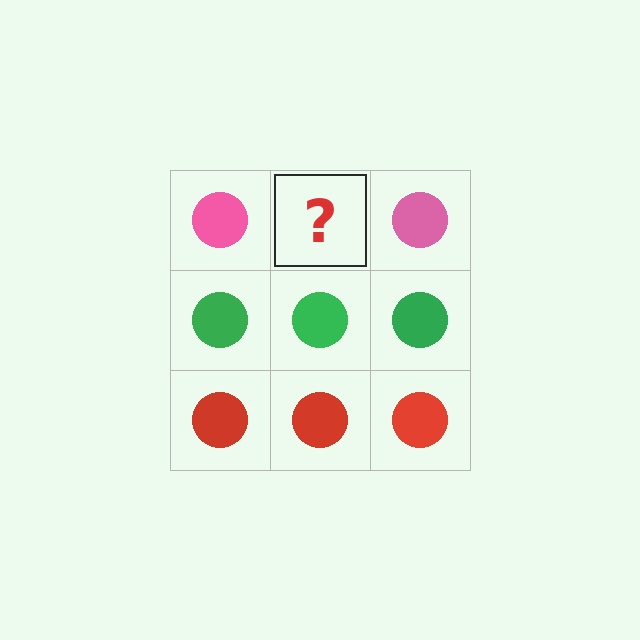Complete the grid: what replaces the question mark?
The question mark should be replaced with a pink circle.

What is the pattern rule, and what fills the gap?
The rule is that each row has a consistent color. The gap should be filled with a pink circle.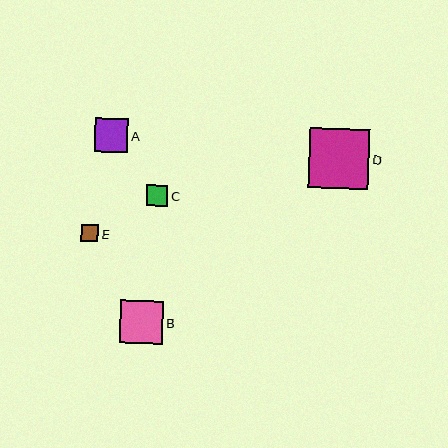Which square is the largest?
Square D is the largest with a size of approximately 60 pixels.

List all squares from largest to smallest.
From largest to smallest: D, B, A, C, E.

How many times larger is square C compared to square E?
Square C is approximately 1.2 times the size of square E.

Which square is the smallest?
Square E is the smallest with a size of approximately 17 pixels.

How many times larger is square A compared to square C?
Square A is approximately 1.6 times the size of square C.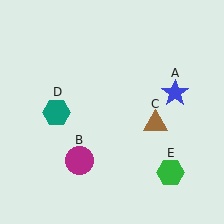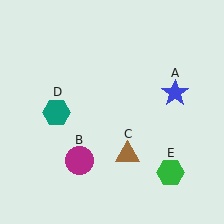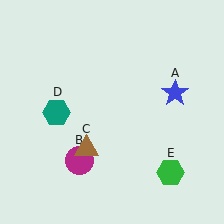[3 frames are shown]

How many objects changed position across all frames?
1 object changed position: brown triangle (object C).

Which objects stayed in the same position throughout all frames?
Blue star (object A) and magenta circle (object B) and teal hexagon (object D) and green hexagon (object E) remained stationary.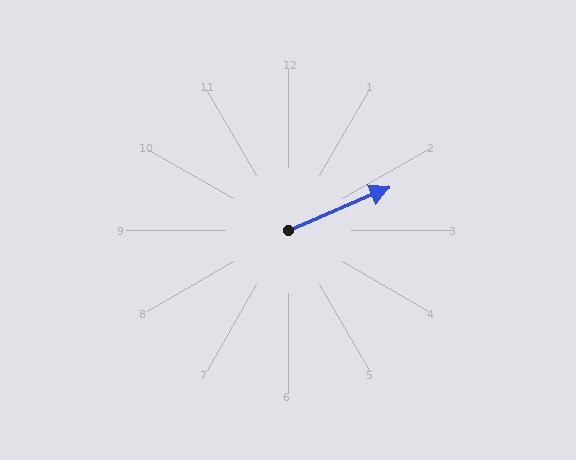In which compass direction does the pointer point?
Northeast.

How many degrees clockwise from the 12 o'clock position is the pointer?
Approximately 67 degrees.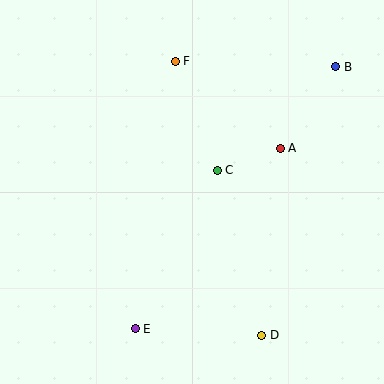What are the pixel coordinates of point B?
Point B is at (336, 67).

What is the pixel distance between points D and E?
The distance between D and E is 127 pixels.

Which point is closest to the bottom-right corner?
Point D is closest to the bottom-right corner.